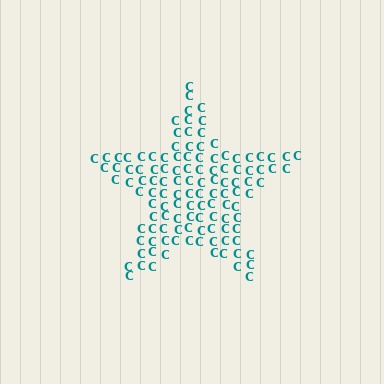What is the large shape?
The large shape is a star.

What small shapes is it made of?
It is made of small letter C's.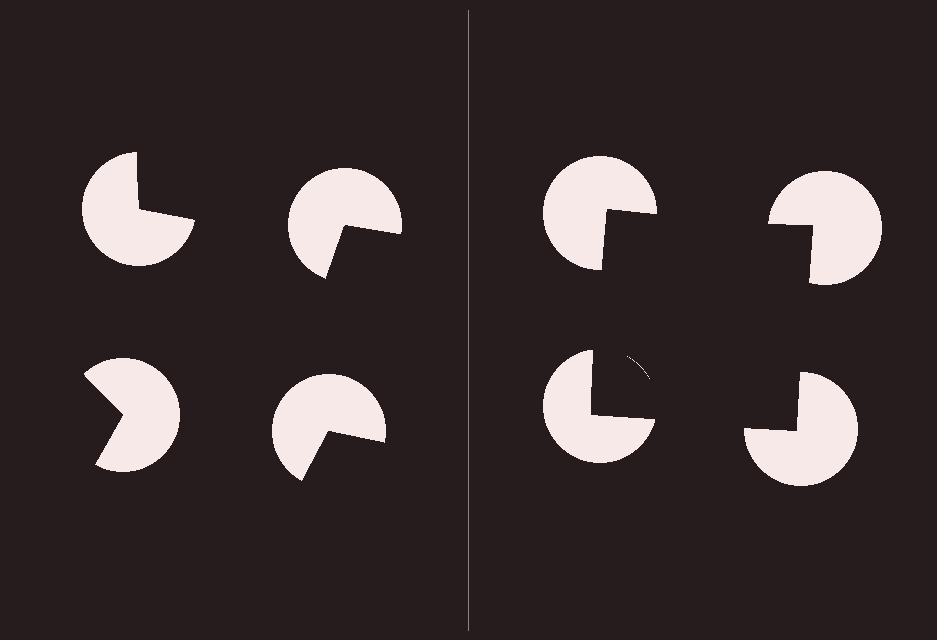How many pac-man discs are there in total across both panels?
8 — 4 on each side.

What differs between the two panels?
The pac-man discs are positioned identically on both sides; only the wedge orientations differ. On the right they align to a square; on the left they are misaligned.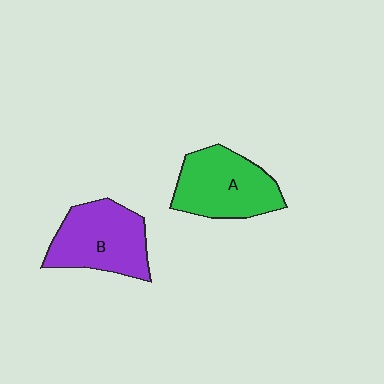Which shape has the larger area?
Shape B (purple).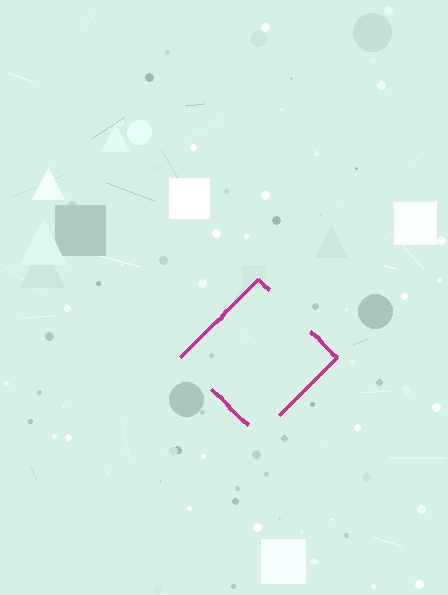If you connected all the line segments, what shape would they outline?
They would outline a diamond.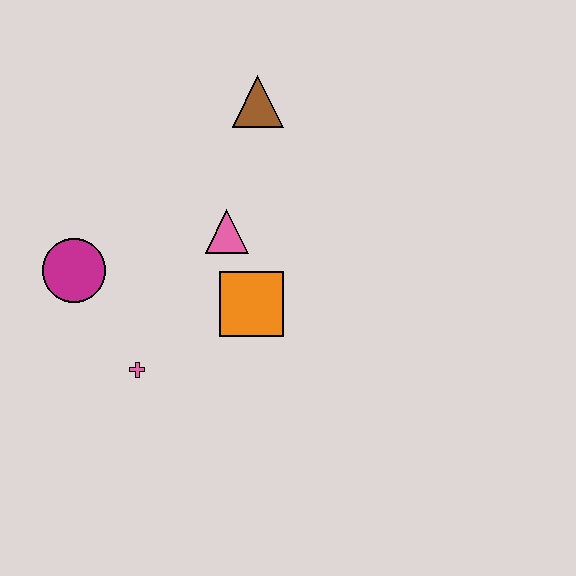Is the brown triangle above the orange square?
Yes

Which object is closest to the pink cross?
The magenta circle is closest to the pink cross.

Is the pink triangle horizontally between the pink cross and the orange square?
Yes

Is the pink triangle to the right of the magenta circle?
Yes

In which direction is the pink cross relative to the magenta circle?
The pink cross is below the magenta circle.